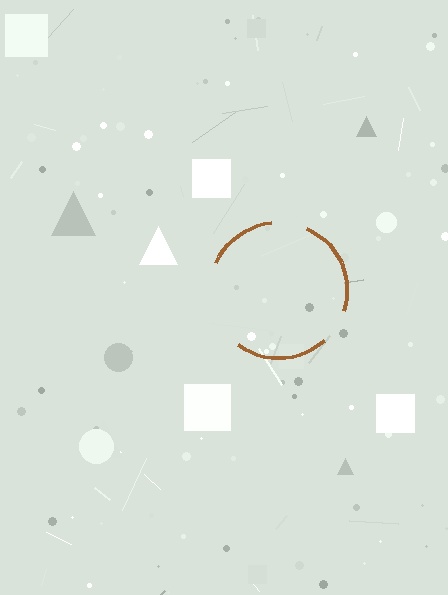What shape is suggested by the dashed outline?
The dashed outline suggests a circle.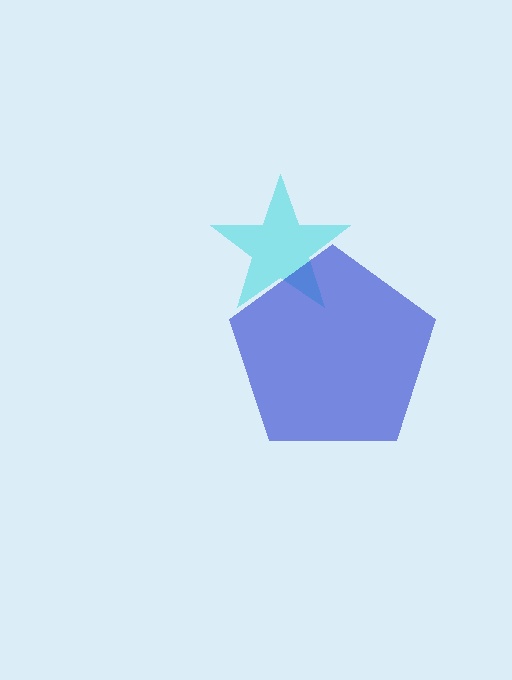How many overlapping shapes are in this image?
There are 2 overlapping shapes in the image.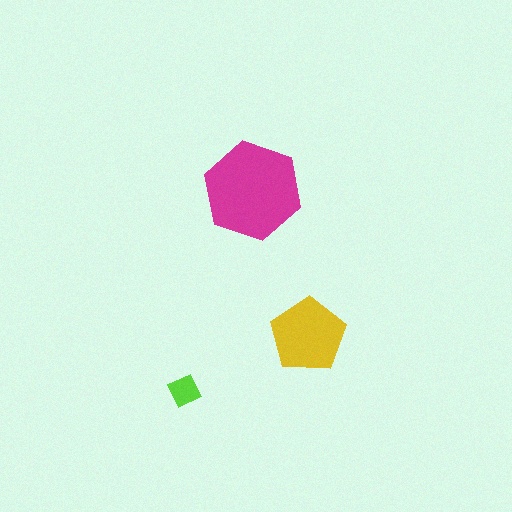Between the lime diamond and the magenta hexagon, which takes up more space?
The magenta hexagon.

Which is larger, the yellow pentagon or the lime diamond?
The yellow pentagon.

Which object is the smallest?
The lime diamond.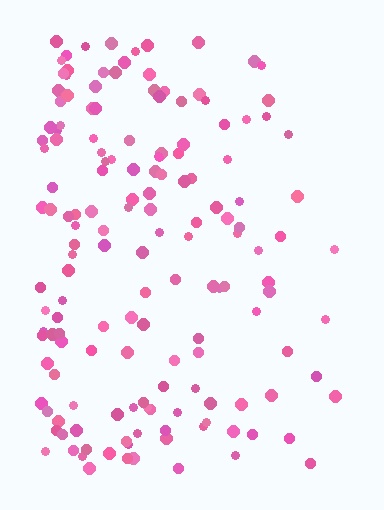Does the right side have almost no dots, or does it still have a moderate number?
Still a moderate number, just noticeably fewer than the left.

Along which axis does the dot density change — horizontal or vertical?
Horizontal.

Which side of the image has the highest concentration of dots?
The left.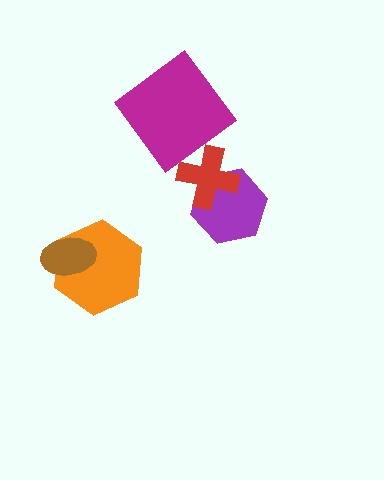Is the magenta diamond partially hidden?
No, no other shape covers it.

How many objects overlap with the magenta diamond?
0 objects overlap with the magenta diamond.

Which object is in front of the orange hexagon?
The brown ellipse is in front of the orange hexagon.